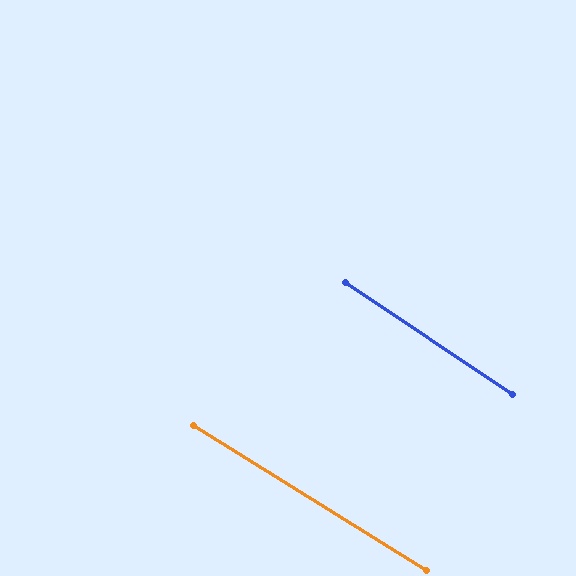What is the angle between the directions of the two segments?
Approximately 2 degrees.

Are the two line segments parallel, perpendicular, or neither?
Parallel — their directions differ by only 1.9°.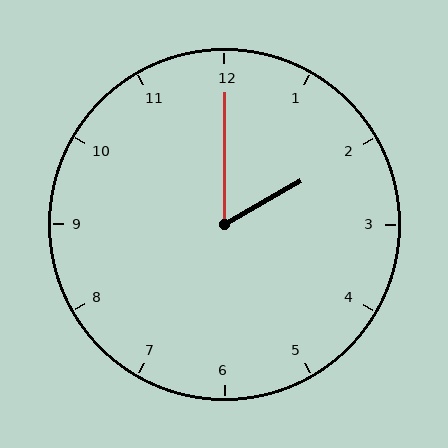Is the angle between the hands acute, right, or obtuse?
It is acute.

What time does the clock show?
2:00.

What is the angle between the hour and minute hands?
Approximately 60 degrees.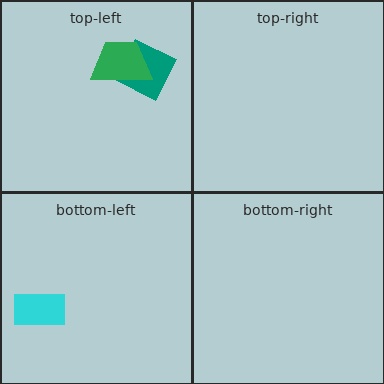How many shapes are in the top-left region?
2.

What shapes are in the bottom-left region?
The cyan rectangle.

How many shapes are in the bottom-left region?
1.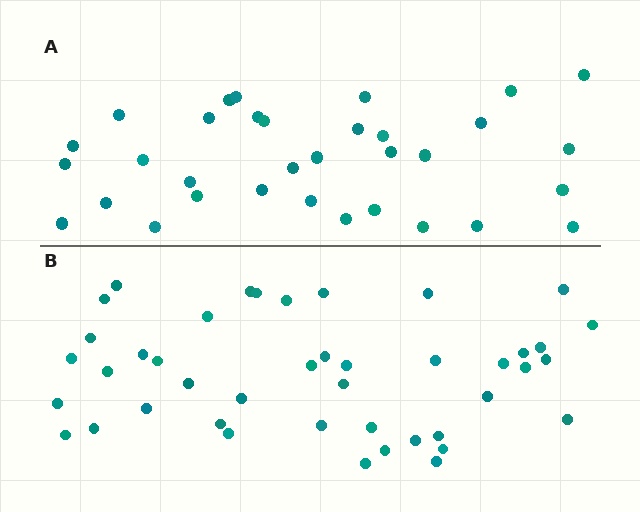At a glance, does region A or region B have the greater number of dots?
Region B (the bottom region) has more dots.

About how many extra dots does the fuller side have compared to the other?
Region B has roughly 10 or so more dots than region A.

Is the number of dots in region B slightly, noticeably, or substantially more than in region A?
Region B has noticeably more, but not dramatically so. The ratio is roughly 1.3 to 1.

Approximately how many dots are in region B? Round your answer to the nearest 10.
About 40 dots. (The exact count is 43, which rounds to 40.)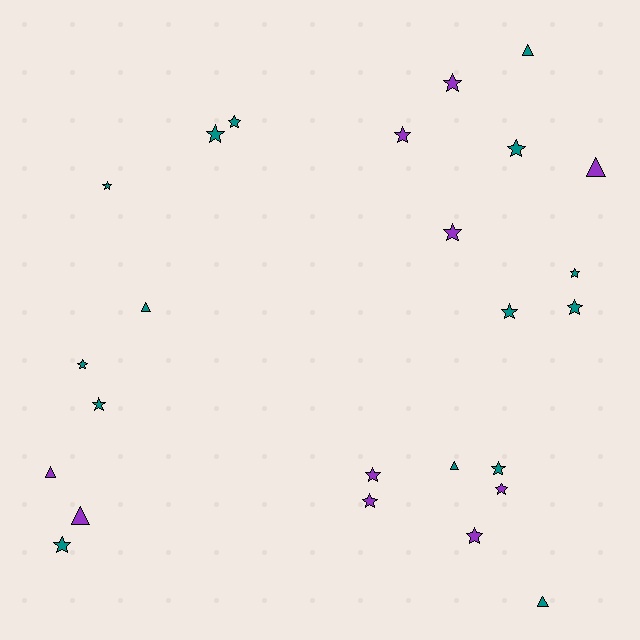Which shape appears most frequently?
Star, with 18 objects.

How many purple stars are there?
There are 7 purple stars.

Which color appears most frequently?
Teal, with 15 objects.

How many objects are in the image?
There are 25 objects.